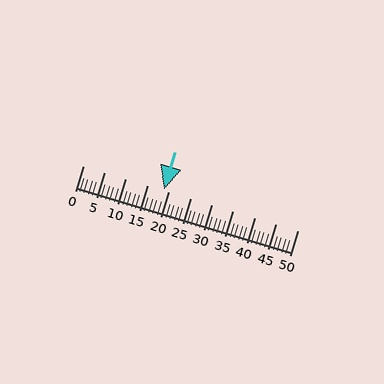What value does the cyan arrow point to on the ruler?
The cyan arrow points to approximately 19.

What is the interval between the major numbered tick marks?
The major tick marks are spaced 5 units apart.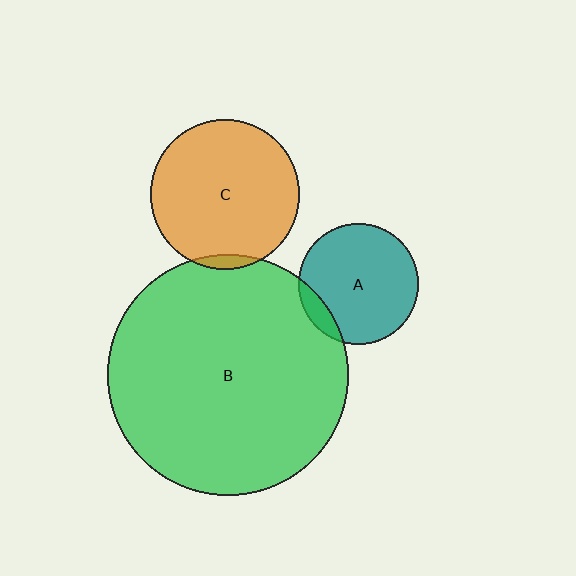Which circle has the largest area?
Circle B (green).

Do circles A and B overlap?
Yes.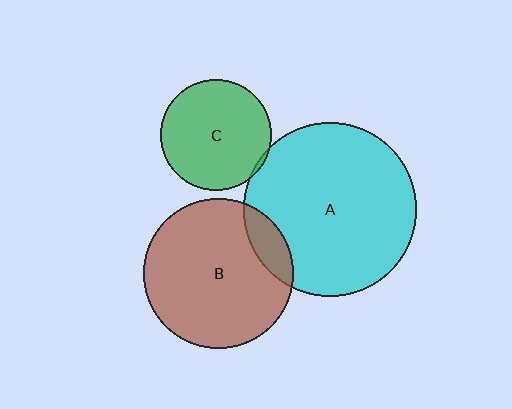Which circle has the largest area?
Circle A (cyan).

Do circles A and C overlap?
Yes.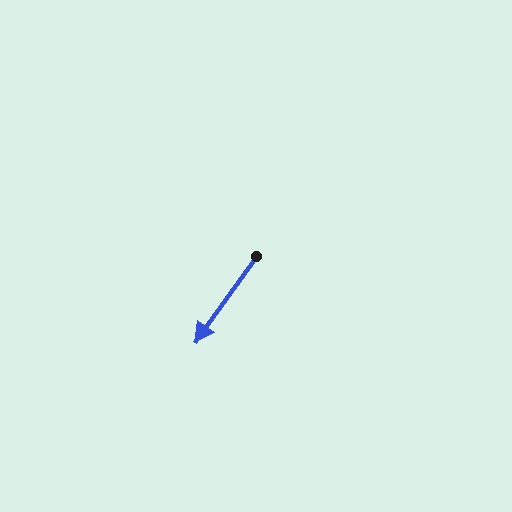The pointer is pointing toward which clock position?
Roughly 7 o'clock.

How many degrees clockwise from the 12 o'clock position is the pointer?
Approximately 215 degrees.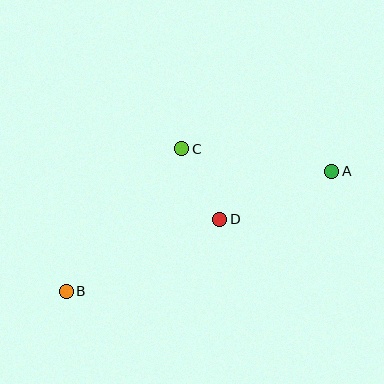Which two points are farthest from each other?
Points A and B are farthest from each other.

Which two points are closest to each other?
Points C and D are closest to each other.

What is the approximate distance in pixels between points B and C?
The distance between B and C is approximately 183 pixels.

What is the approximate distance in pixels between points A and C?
The distance between A and C is approximately 152 pixels.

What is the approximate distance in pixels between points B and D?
The distance between B and D is approximately 170 pixels.